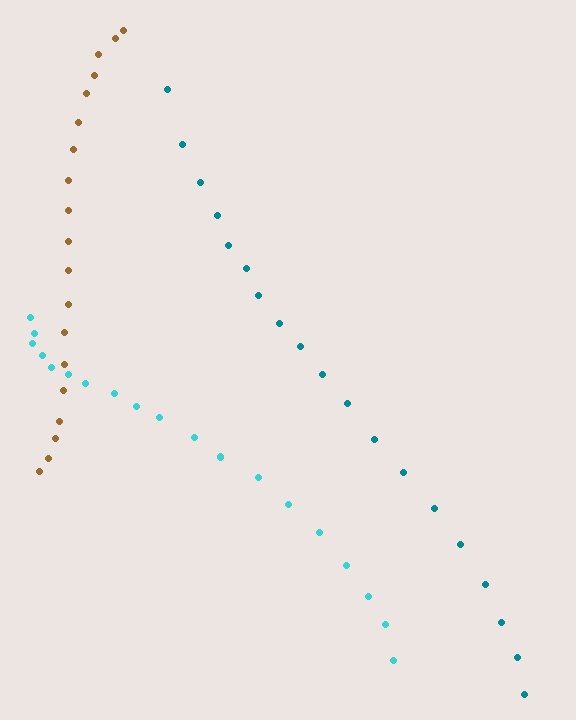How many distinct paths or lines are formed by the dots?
There are 3 distinct paths.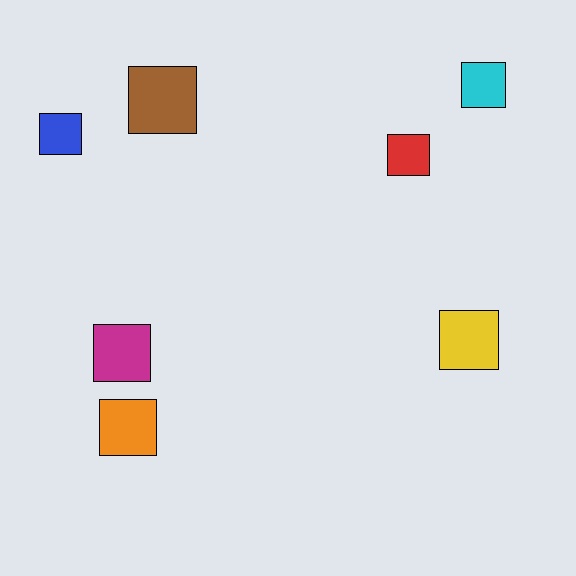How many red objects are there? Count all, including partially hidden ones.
There is 1 red object.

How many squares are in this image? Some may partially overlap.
There are 7 squares.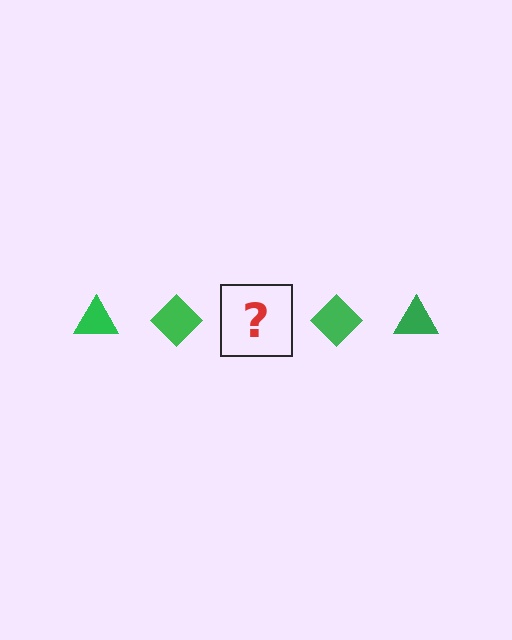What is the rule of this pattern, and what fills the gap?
The rule is that the pattern cycles through triangle, diamond shapes in green. The gap should be filled with a green triangle.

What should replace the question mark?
The question mark should be replaced with a green triangle.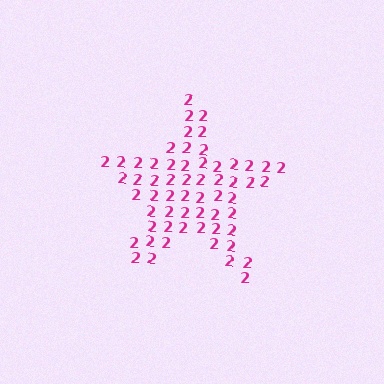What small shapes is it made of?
It is made of small digit 2's.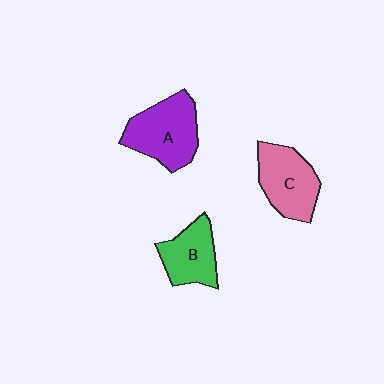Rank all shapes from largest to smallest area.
From largest to smallest: A (purple), C (pink), B (green).